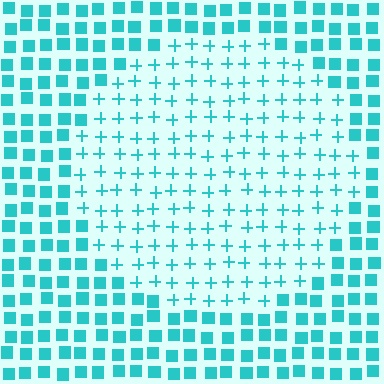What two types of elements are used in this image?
The image uses plus signs inside the circle region and squares outside it.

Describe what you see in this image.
The image is filled with small cyan elements arranged in a uniform grid. A circle-shaped region contains plus signs, while the surrounding area contains squares. The boundary is defined purely by the change in element shape.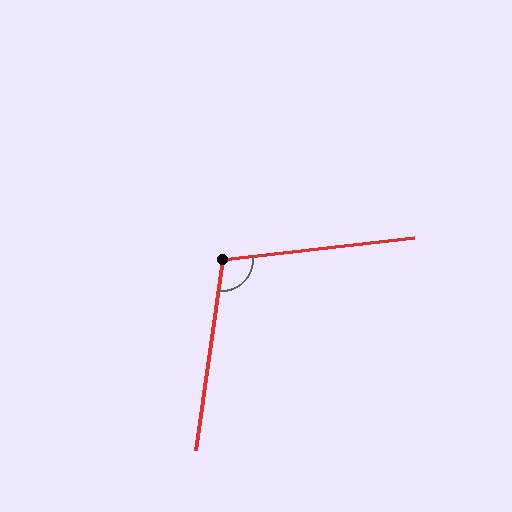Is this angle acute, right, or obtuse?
It is obtuse.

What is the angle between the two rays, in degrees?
Approximately 105 degrees.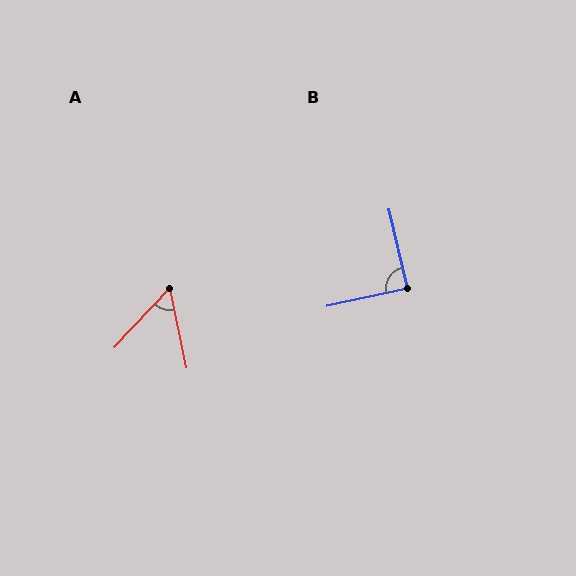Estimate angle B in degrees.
Approximately 89 degrees.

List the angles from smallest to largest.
A (55°), B (89°).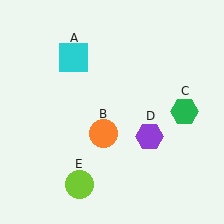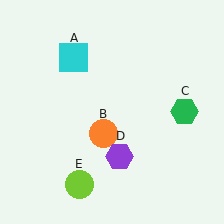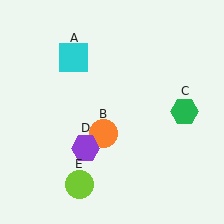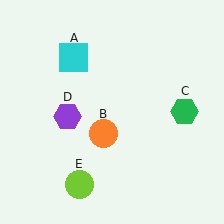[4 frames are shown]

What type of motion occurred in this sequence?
The purple hexagon (object D) rotated clockwise around the center of the scene.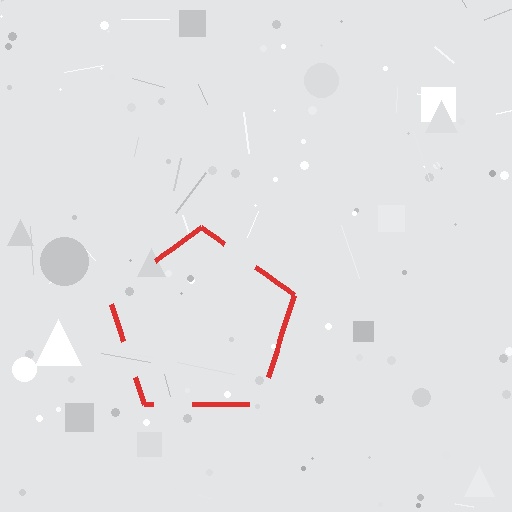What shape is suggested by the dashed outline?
The dashed outline suggests a pentagon.